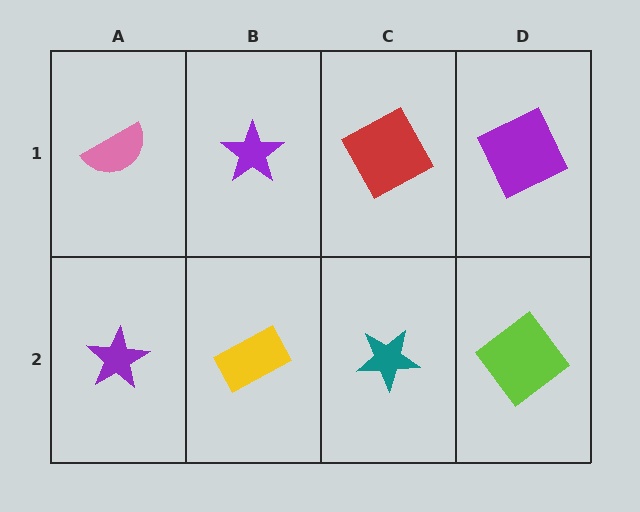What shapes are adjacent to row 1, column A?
A purple star (row 2, column A), a purple star (row 1, column B).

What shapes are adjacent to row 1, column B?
A yellow rectangle (row 2, column B), a pink semicircle (row 1, column A), a red square (row 1, column C).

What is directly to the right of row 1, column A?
A purple star.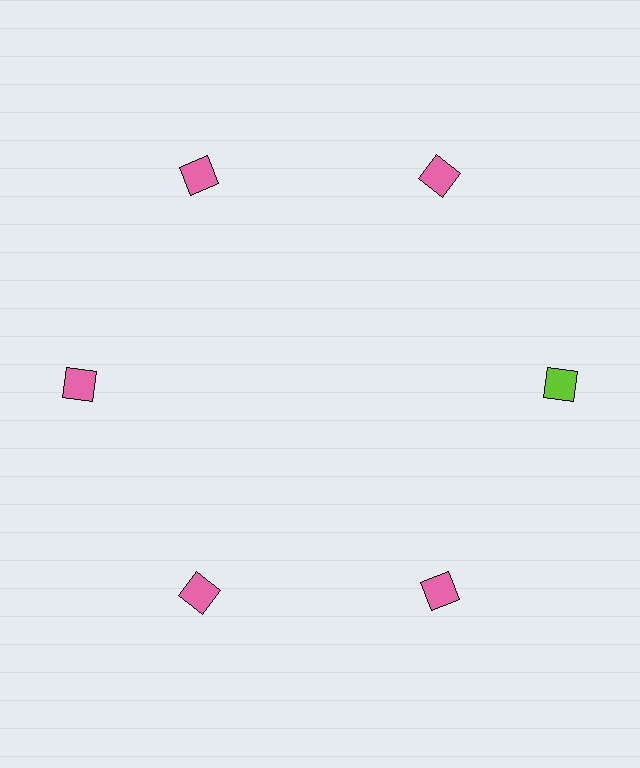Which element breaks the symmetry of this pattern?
The lime diamond at roughly the 3 o'clock position breaks the symmetry. All other shapes are pink diamonds.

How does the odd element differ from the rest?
It has a different color: lime instead of pink.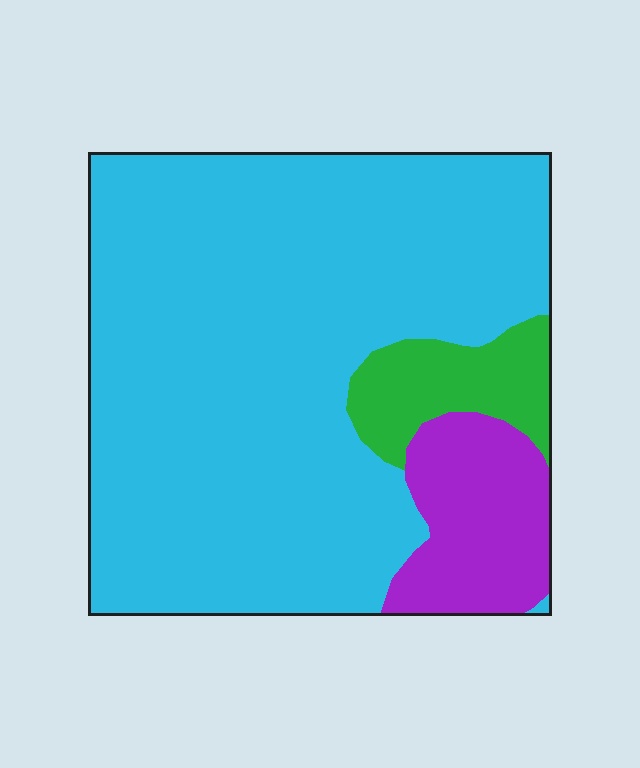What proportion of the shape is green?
Green covers about 10% of the shape.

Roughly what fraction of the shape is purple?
Purple takes up about one eighth (1/8) of the shape.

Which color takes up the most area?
Cyan, at roughly 80%.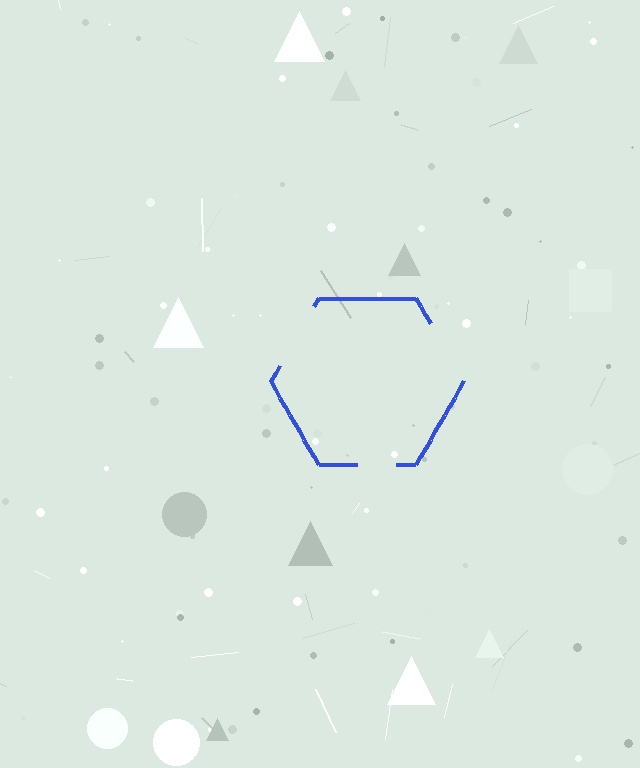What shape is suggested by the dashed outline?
The dashed outline suggests a hexagon.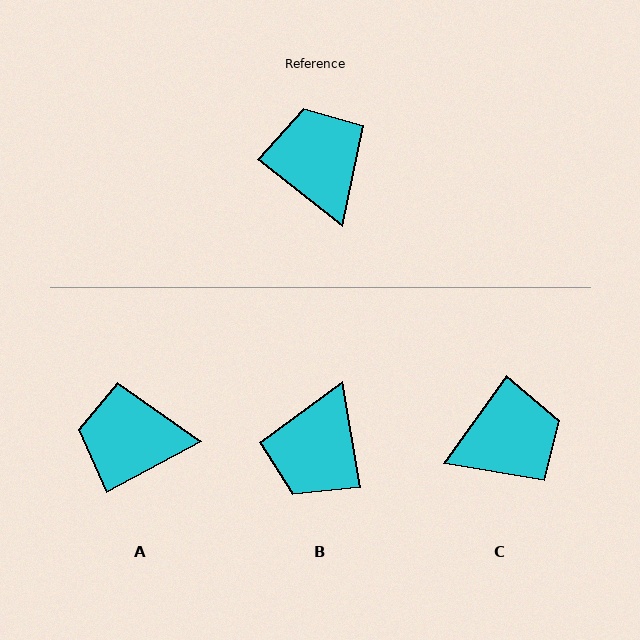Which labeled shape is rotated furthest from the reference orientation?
B, about 138 degrees away.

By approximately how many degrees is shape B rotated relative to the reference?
Approximately 138 degrees counter-clockwise.